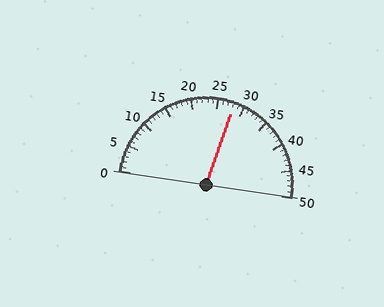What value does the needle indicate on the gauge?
The needle indicates approximately 28.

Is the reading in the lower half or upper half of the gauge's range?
The reading is in the upper half of the range (0 to 50).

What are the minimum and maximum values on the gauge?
The gauge ranges from 0 to 50.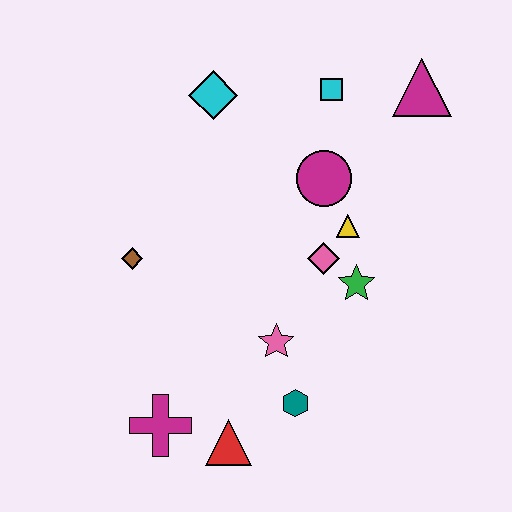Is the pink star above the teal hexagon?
Yes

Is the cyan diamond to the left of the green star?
Yes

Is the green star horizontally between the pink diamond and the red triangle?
No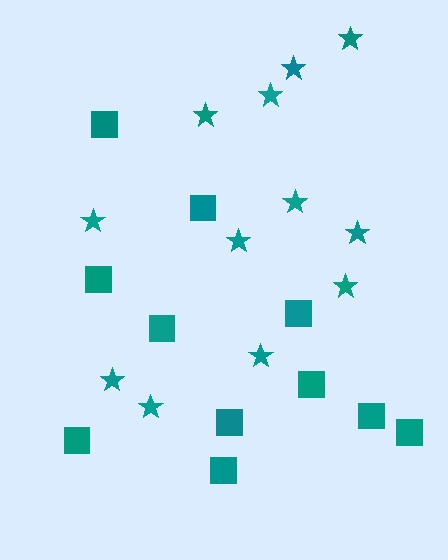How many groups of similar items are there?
There are 2 groups: one group of stars (12) and one group of squares (11).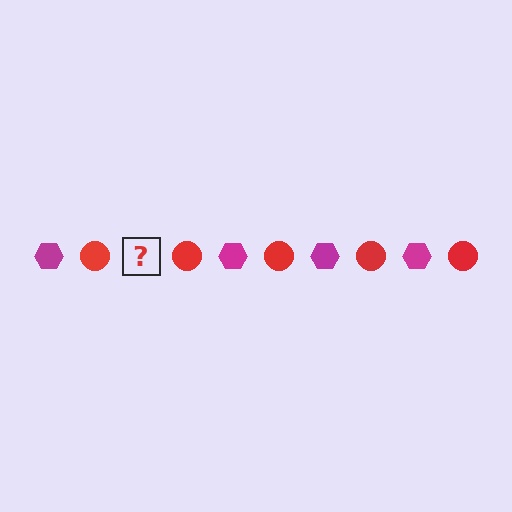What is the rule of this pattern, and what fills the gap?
The rule is that the pattern alternates between magenta hexagon and red circle. The gap should be filled with a magenta hexagon.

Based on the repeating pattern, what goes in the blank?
The blank should be a magenta hexagon.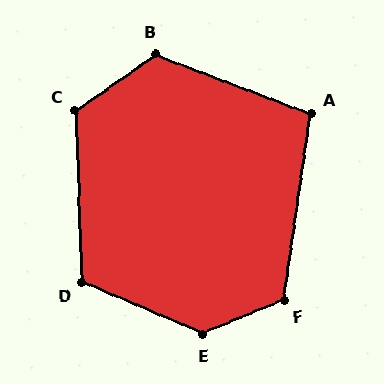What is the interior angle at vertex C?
Approximately 123 degrees (obtuse).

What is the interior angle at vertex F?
Approximately 120 degrees (obtuse).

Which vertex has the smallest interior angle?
A, at approximately 103 degrees.